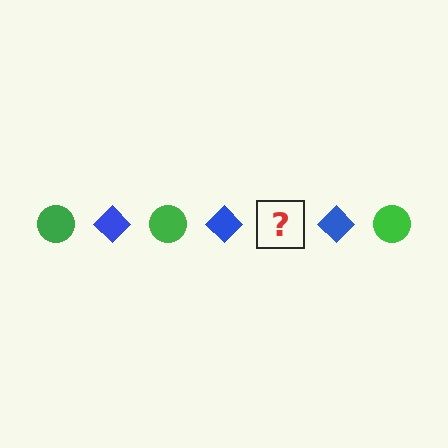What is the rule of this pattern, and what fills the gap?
The rule is that the pattern alternates between green circle and blue diamond. The gap should be filled with a green circle.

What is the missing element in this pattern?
The missing element is a green circle.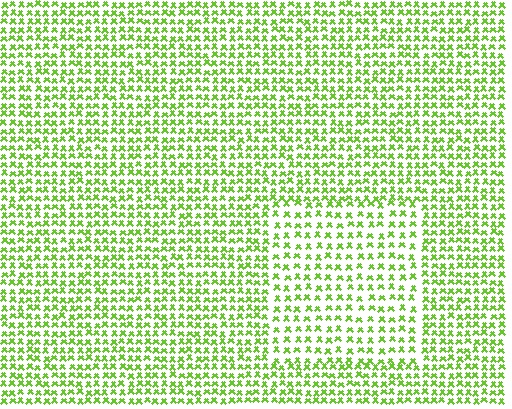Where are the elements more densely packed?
The elements are more densely packed outside the rectangle boundary.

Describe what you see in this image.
The image contains small lime elements arranged at two different densities. A rectangle-shaped region is visible where the elements are less densely packed than the surrounding area.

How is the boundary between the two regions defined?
The boundary is defined by a change in element density (approximately 1.5x ratio). All elements are the same color, size, and shape.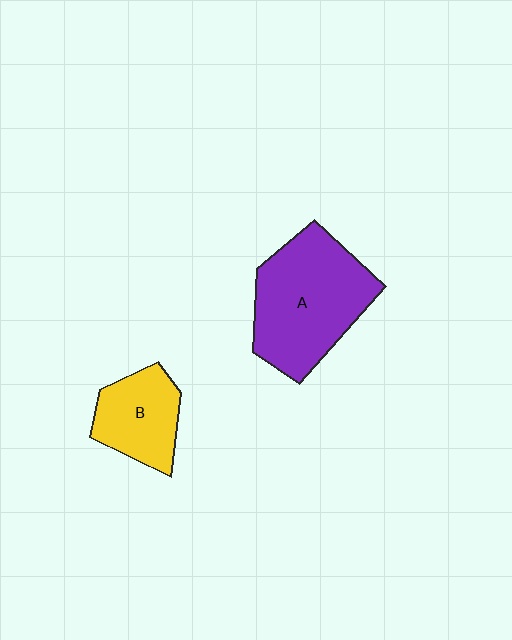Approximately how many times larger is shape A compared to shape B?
Approximately 1.9 times.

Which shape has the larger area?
Shape A (purple).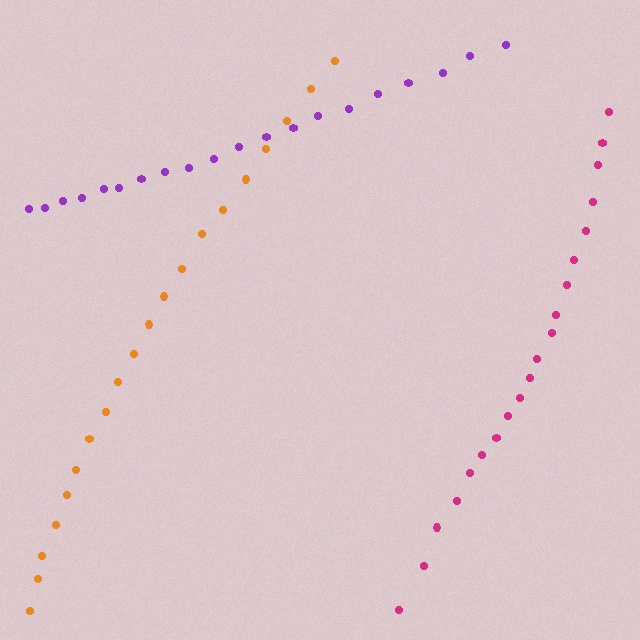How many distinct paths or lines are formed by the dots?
There are 3 distinct paths.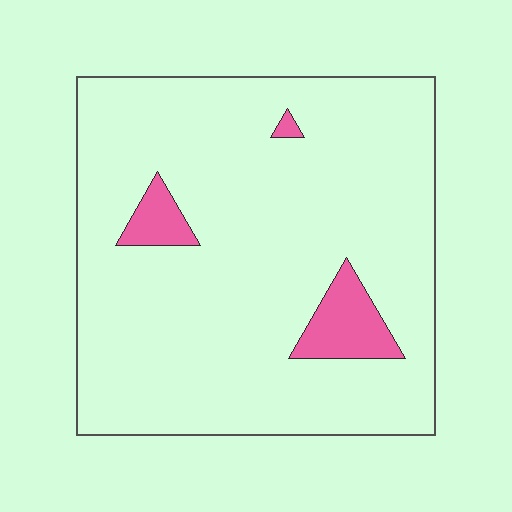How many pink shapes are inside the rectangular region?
3.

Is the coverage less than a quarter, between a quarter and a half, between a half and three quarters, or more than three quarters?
Less than a quarter.